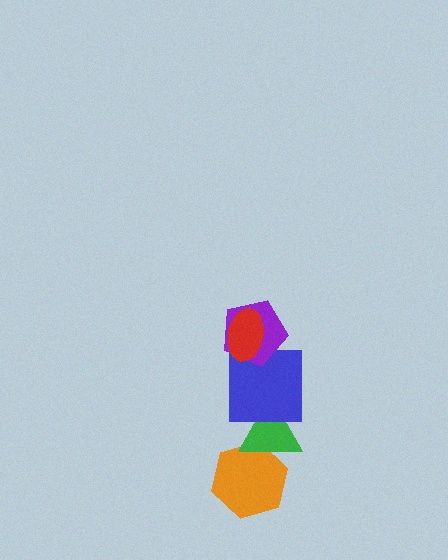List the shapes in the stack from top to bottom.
From top to bottom: the red ellipse, the purple pentagon, the blue square, the green triangle, the orange hexagon.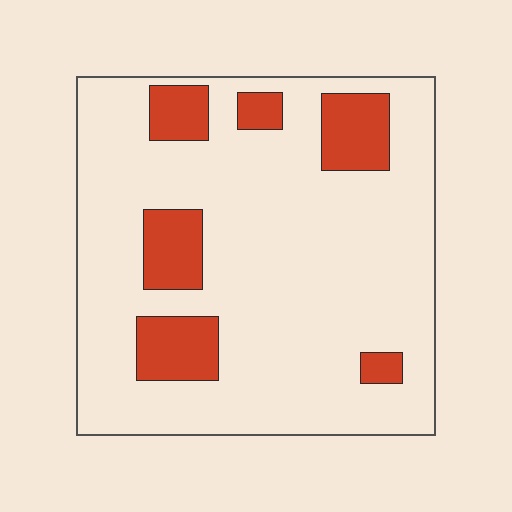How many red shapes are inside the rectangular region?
6.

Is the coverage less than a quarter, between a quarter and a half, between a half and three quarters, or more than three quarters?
Less than a quarter.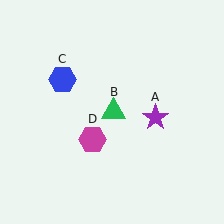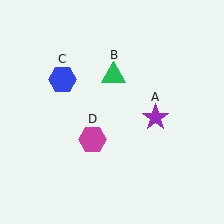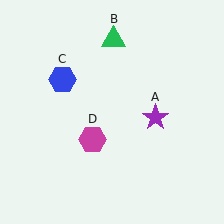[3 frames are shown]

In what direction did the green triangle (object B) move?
The green triangle (object B) moved up.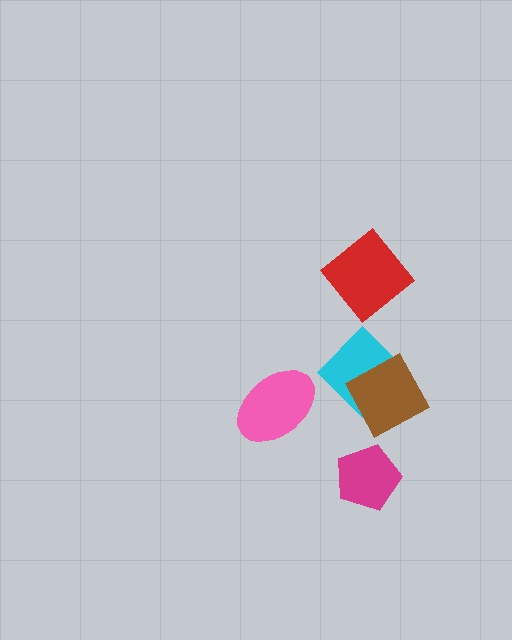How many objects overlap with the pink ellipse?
0 objects overlap with the pink ellipse.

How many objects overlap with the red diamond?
0 objects overlap with the red diamond.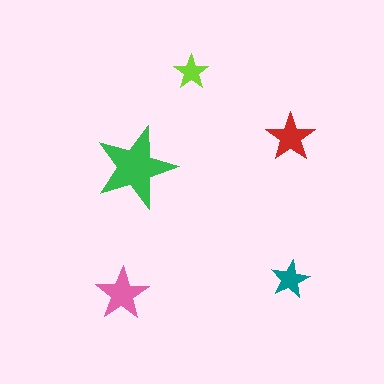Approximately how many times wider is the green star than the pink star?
About 1.5 times wider.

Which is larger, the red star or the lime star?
The red one.